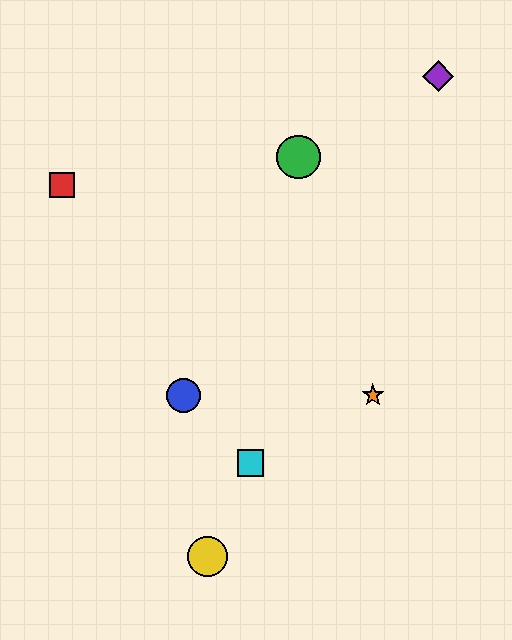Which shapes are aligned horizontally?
The blue circle, the orange star are aligned horizontally.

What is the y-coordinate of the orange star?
The orange star is at y≈395.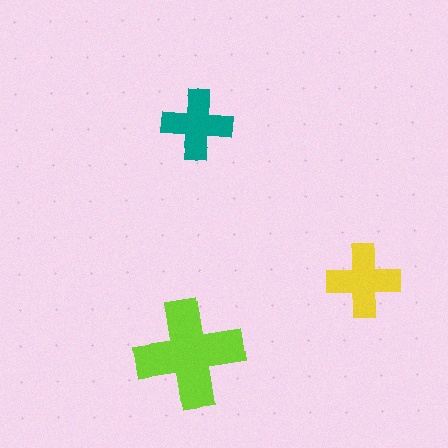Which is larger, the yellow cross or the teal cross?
The yellow one.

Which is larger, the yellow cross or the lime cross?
The lime one.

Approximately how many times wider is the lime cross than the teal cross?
About 1.5 times wider.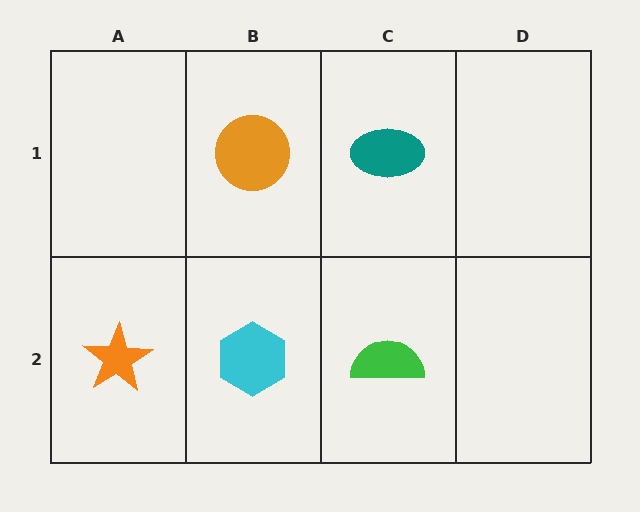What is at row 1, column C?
A teal ellipse.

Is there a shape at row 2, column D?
No, that cell is empty.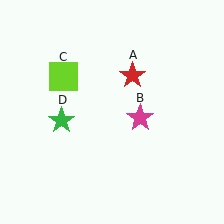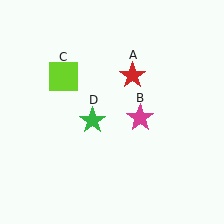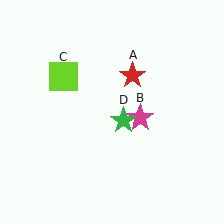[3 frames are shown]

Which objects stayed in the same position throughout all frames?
Red star (object A) and magenta star (object B) and lime square (object C) remained stationary.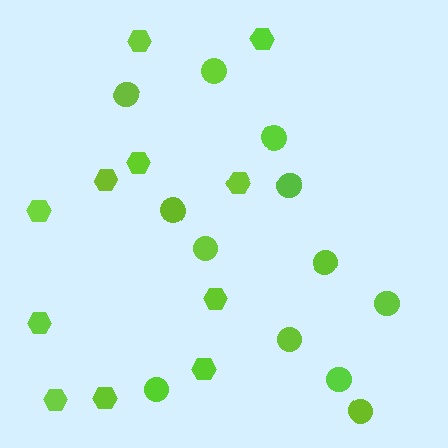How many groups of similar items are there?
There are 2 groups: one group of circles (12) and one group of hexagons (11).